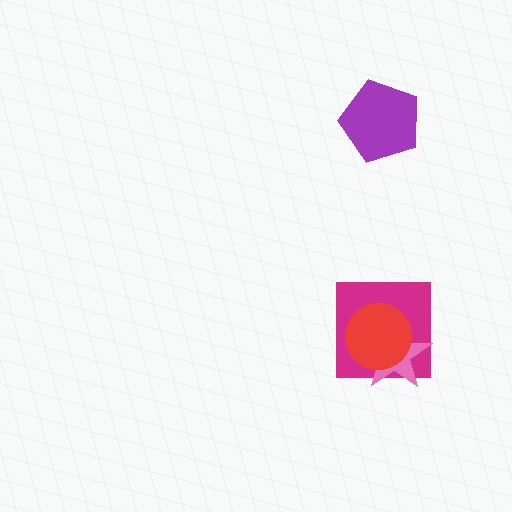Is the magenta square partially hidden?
Yes, it is partially covered by another shape.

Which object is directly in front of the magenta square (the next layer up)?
The pink star is directly in front of the magenta square.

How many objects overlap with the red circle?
2 objects overlap with the red circle.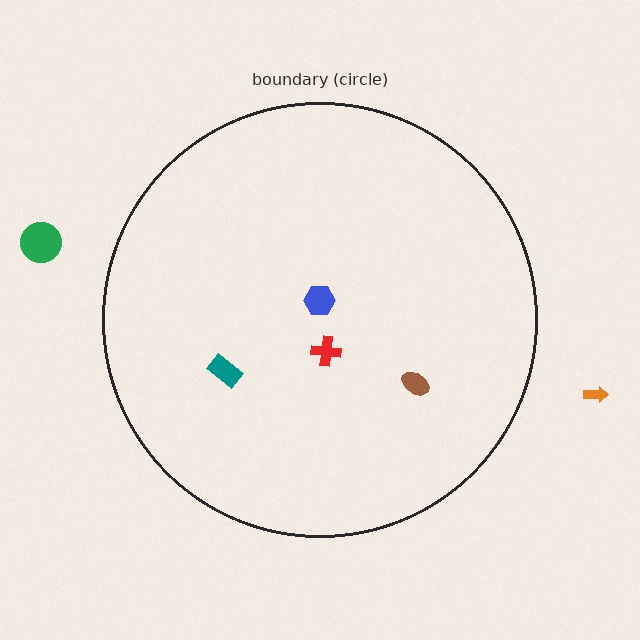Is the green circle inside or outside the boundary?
Outside.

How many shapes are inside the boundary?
4 inside, 2 outside.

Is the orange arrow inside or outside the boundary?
Outside.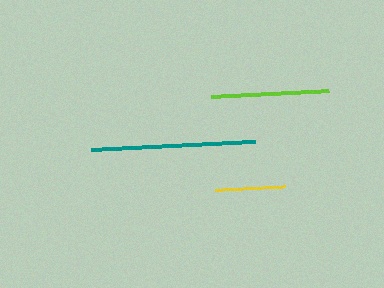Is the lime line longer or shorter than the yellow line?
The lime line is longer than the yellow line.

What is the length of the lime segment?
The lime segment is approximately 118 pixels long.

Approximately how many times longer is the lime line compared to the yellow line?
The lime line is approximately 1.7 times the length of the yellow line.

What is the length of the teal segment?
The teal segment is approximately 164 pixels long.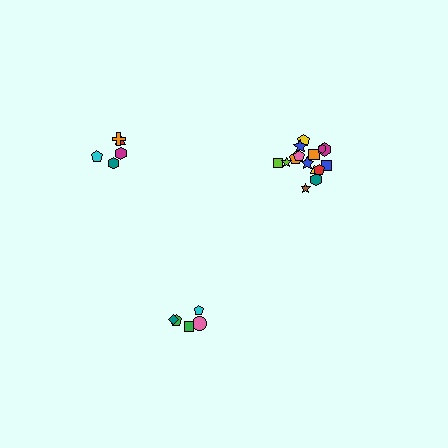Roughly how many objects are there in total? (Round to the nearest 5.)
Roughly 25 objects in total.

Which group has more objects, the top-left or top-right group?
The top-right group.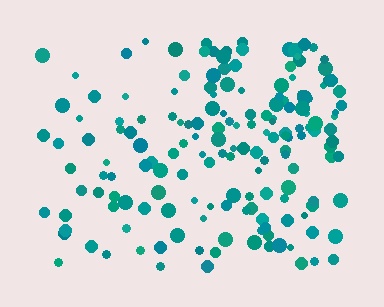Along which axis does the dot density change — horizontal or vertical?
Horizontal.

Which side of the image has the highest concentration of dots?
The right.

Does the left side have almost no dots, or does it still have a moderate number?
Still a moderate number, just noticeably fewer than the right.